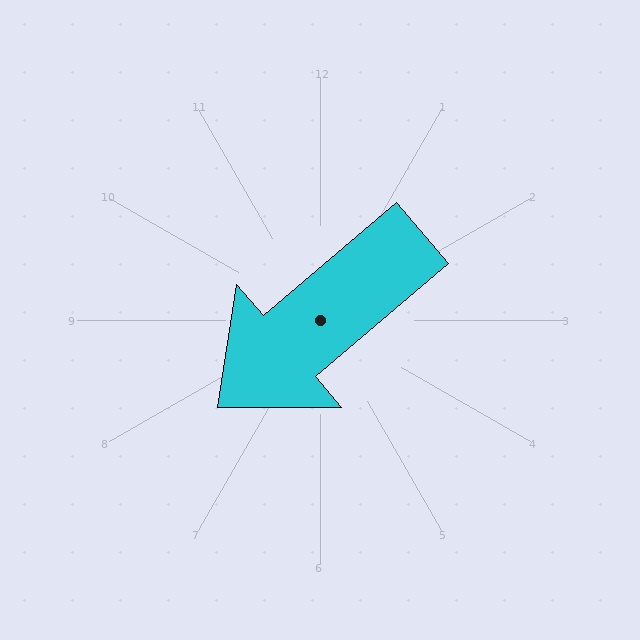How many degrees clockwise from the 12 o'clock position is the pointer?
Approximately 230 degrees.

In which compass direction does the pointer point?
Southwest.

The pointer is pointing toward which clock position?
Roughly 8 o'clock.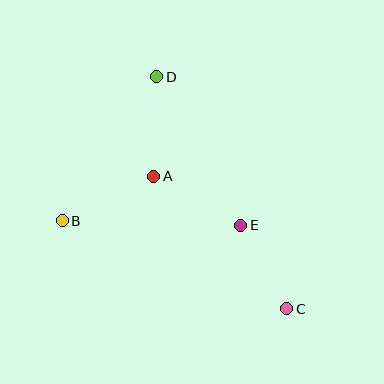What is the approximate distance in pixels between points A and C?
The distance between A and C is approximately 188 pixels.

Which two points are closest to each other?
Points C and E are closest to each other.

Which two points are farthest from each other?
Points C and D are farthest from each other.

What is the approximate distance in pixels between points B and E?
The distance between B and E is approximately 178 pixels.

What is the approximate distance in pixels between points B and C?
The distance between B and C is approximately 241 pixels.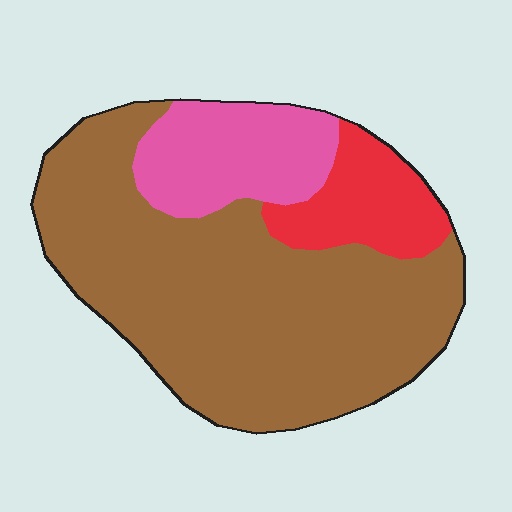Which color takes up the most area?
Brown, at roughly 70%.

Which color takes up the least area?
Red, at roughly 15%.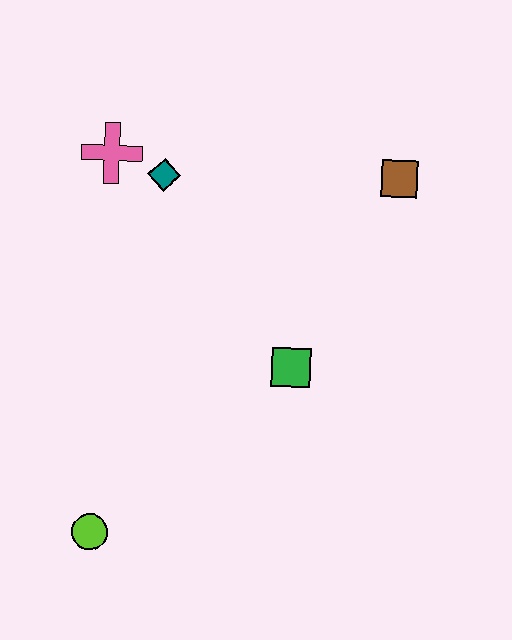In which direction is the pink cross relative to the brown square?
The pink cross is to the left of the brown square.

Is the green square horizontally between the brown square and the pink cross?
Yes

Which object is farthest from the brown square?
The lime circle is farthest from the brown square.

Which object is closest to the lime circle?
The green square is closest to the lime circle.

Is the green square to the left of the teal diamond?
No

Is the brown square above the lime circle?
Yes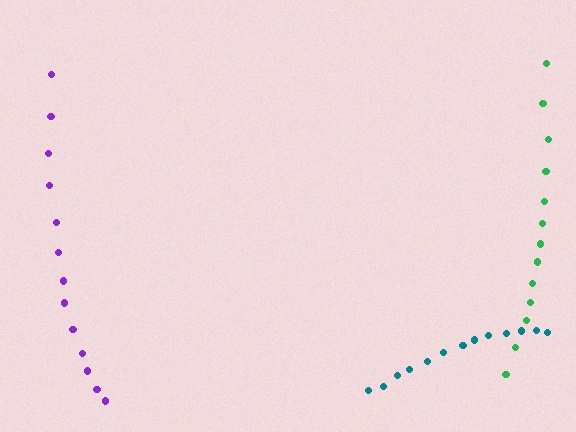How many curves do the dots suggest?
There are 3 distinct paths.